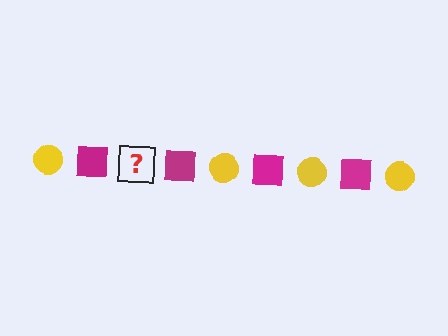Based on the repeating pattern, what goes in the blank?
The blank should be a yellow circle.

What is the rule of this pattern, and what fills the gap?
The rule is that the pattern alternates between yellow circle and magenta square. The gap should be filled with a yellow circle.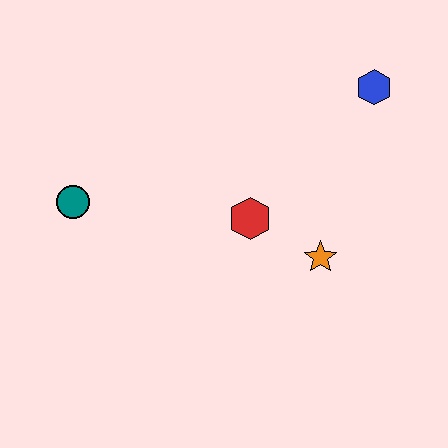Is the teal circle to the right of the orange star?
No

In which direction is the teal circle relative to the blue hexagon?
The teal circle is to the left of the blue hexagon.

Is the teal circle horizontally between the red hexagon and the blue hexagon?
No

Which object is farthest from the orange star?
The teal circle is farthest from the orange star.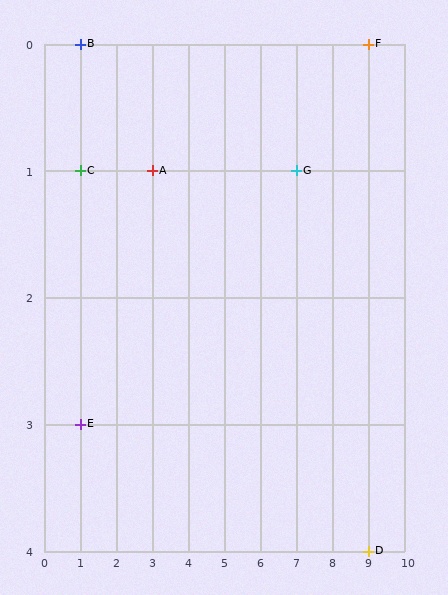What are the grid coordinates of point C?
Point C is at grid coordinates (1, 1).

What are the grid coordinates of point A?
Point A is at grid coordinates (3, 1).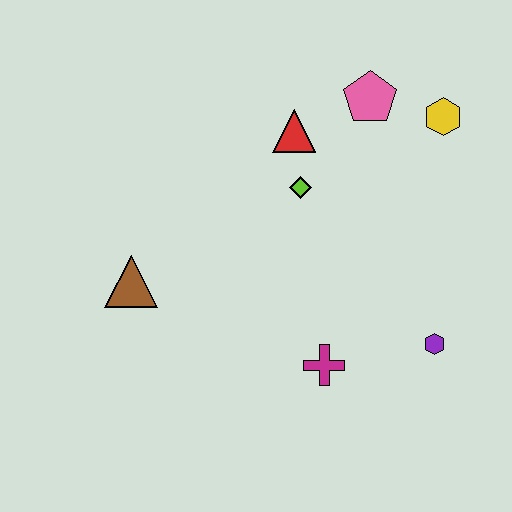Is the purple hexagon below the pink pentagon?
Yes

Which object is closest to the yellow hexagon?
The pink pentagon is closest to the yellow hexagon.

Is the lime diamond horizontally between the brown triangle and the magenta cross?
Yes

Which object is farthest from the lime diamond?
The purple hexagon is farthest from the lime diamond.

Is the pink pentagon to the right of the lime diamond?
Yes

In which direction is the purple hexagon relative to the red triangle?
The purple hexagon is below the red triangle.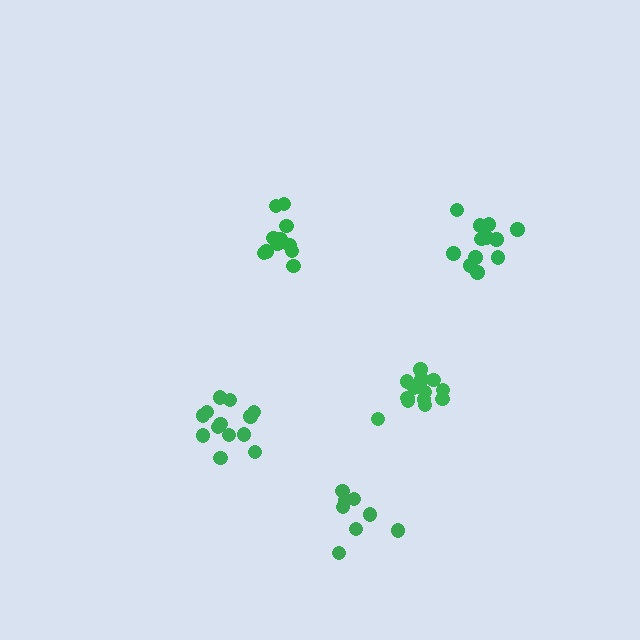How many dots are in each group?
Group 1: 8 dots, Group 2: 11 dots, Group 3: 13 dots, Group 4: 13 dots, Group 5: 12 dots (57 total).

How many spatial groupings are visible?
There are 5 spatial groupings.